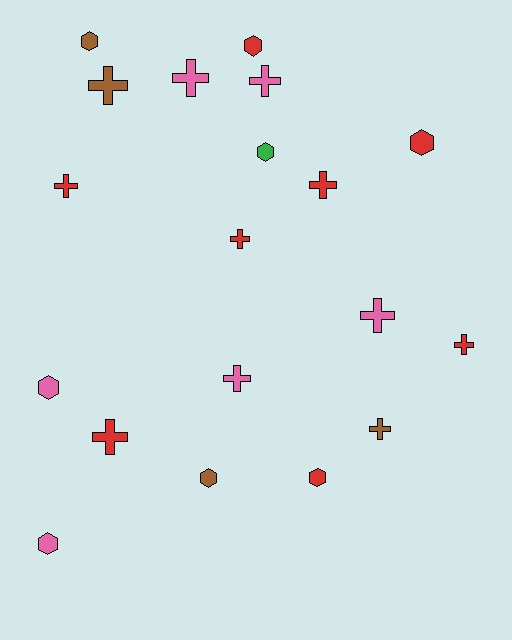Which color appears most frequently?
Red, with 8 objects.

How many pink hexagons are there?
There are 2 pink hexagons.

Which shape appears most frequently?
Cross, with 11 objects.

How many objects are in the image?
There are 19 objects.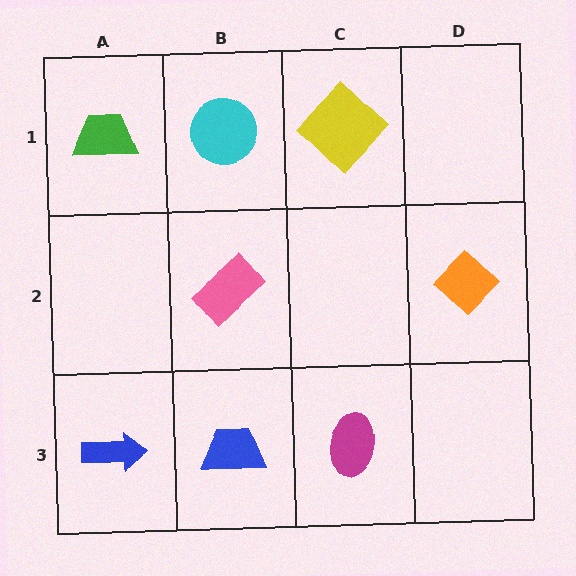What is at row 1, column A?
A green trapezoid.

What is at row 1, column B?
A cyan circle.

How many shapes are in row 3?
3 shapes.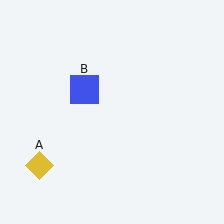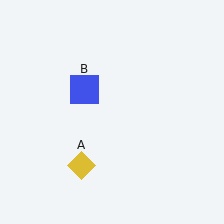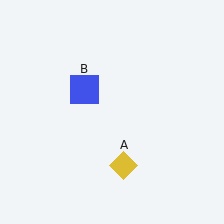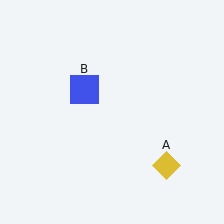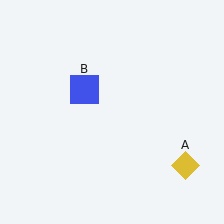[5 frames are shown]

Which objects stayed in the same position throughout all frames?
Blue square (object B) remained stationary.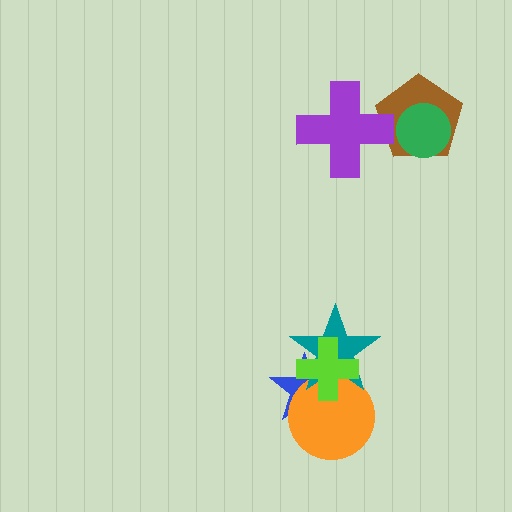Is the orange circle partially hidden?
Yes, it is partially covered by another shape.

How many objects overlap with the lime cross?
3 objects overlap with the lime cross.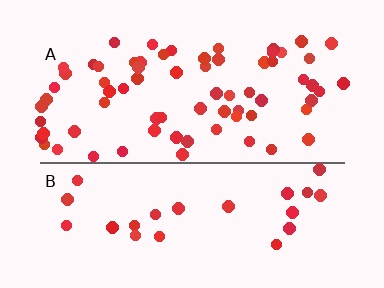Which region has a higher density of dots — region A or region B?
A (the top).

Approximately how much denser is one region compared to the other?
Approximately 2.6× — region A over region B.